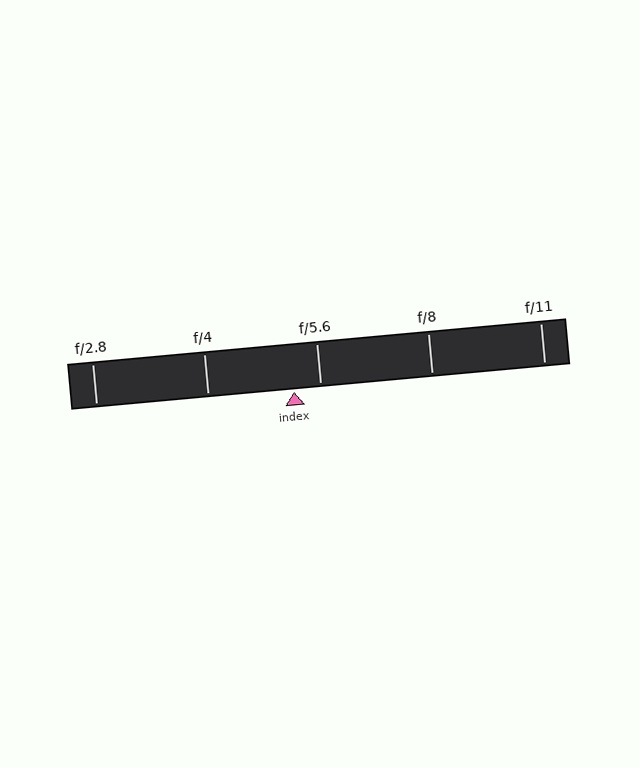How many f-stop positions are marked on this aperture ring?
There are 5 f-stop positions marked.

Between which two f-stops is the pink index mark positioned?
The index mark is between f/4 and f/5.6.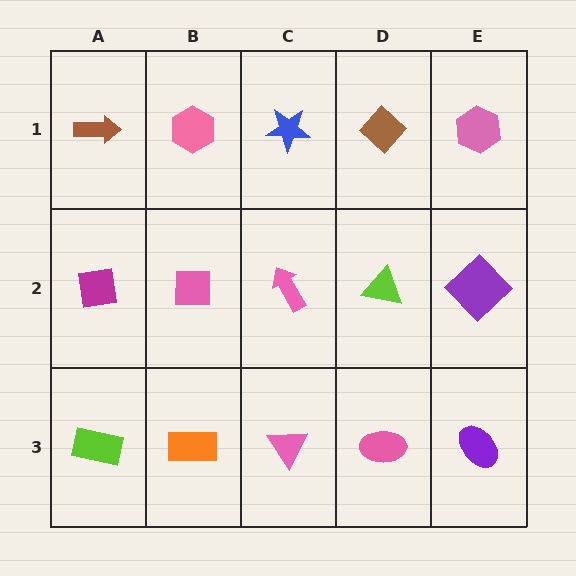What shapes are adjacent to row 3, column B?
A pink square (row 2, column B), a lime rectangle (row 3, column A), a pink triangle (row 3, column C).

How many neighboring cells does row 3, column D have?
3.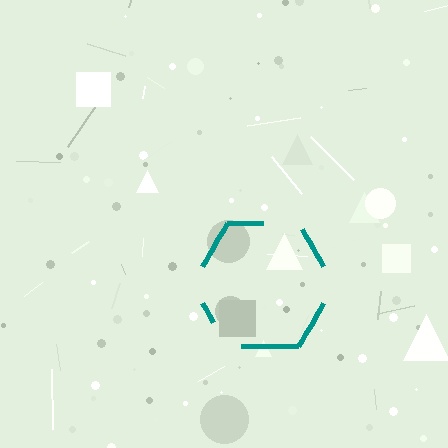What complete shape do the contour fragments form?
The contour fragments form a hexagon.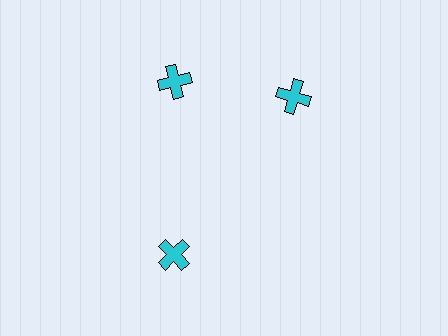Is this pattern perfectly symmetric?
No. The 3 cyan crosses are arranged in a ring, but one element near the 3 o'clock position is rotated out of alignment along the ring, breaking the 3-fold rotational symmetry.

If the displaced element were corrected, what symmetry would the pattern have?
It would have 3-fold rotational symmetry — the pattern would map onto itself every 120 degrees.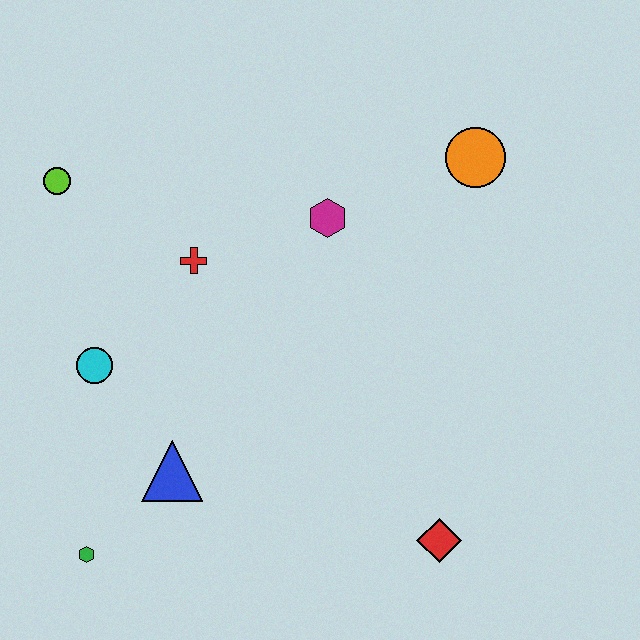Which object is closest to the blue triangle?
The green hexagon is closest to the blue triangle.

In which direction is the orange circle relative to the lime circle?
The orange circle is to the right of the lime circle.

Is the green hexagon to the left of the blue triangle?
Yes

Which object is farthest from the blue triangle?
The orange circle is farthest from the blue triangle.